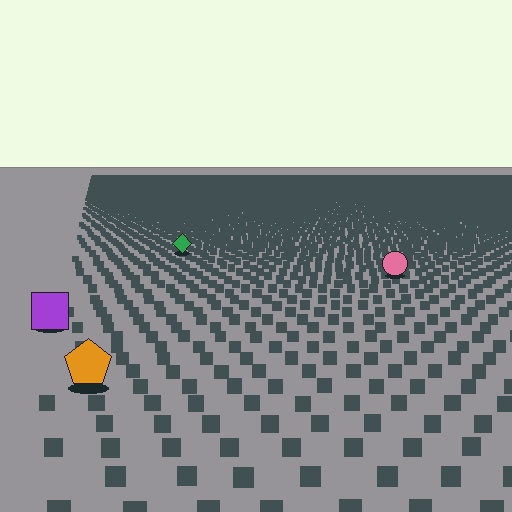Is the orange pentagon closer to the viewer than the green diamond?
Yes. The orange pentagon is closer — you can tell from the texture gradient: the ground texture is coarser near it.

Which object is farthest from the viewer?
The green diamond is farthest from the viewer. It appears smaller and the ground texture around it is denser.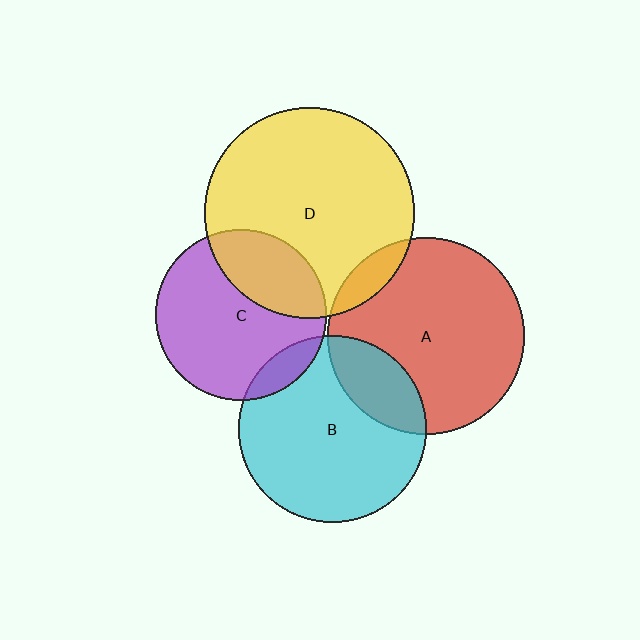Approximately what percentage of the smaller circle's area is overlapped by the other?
Approximately 30%.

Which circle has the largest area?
Circle D (yellow).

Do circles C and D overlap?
Yes.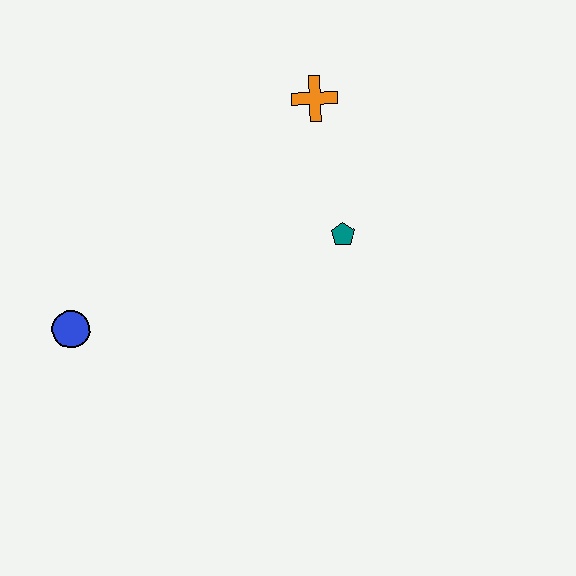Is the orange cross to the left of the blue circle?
No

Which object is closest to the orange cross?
The teal pentagon is closest to the orange cross.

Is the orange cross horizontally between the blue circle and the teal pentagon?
Yes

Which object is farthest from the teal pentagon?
The blue circle is farthest from the teal pentagon.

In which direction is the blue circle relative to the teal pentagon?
The blue circle is to the left of the teal pentagon.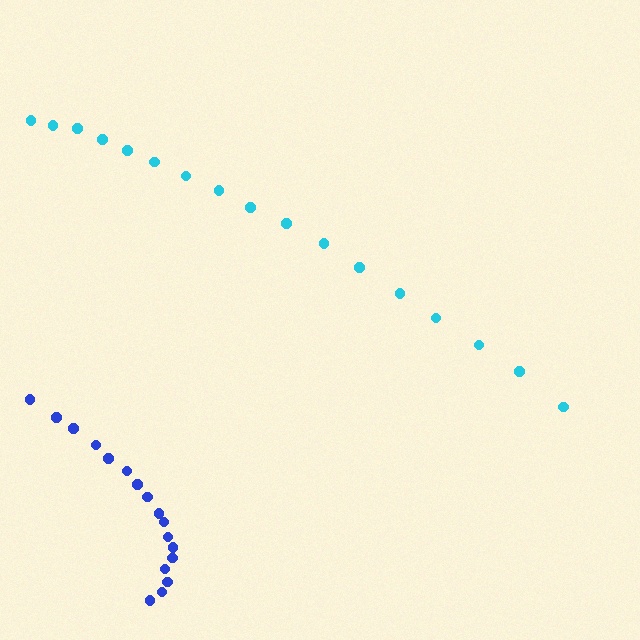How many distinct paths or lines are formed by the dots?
There are 2 distinct paths.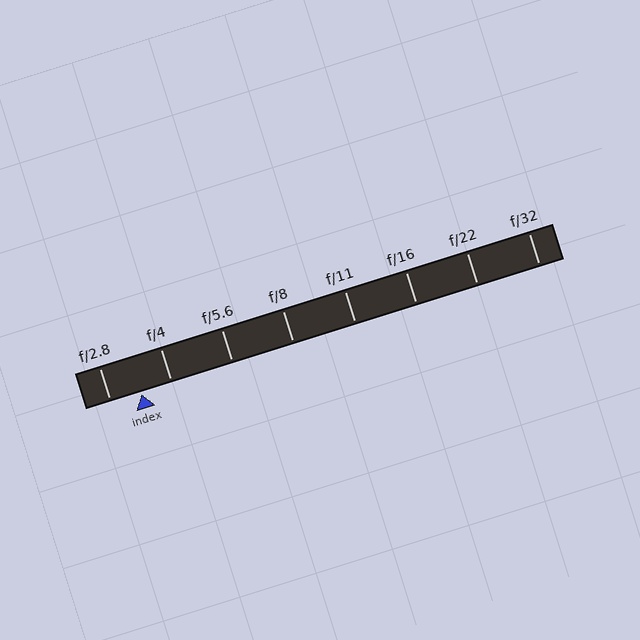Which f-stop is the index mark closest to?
The index mark is closest to f/4.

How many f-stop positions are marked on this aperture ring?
There are 8 f-stop positions marked.